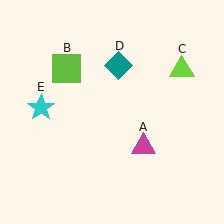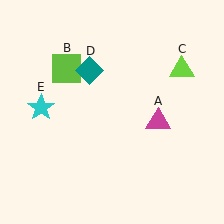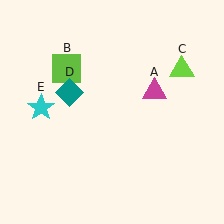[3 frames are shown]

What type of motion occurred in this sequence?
The magenta triangle (object A), teal diamond (object D) rotated counterclockwise around the center of the scene.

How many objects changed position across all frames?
2 objects changed position: magenta triangle (object A), teal diamond (object D).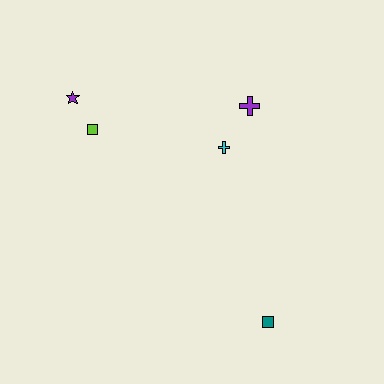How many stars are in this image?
There is 1 star.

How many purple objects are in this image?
There are 2 purple objects.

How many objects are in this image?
There are 5 objects.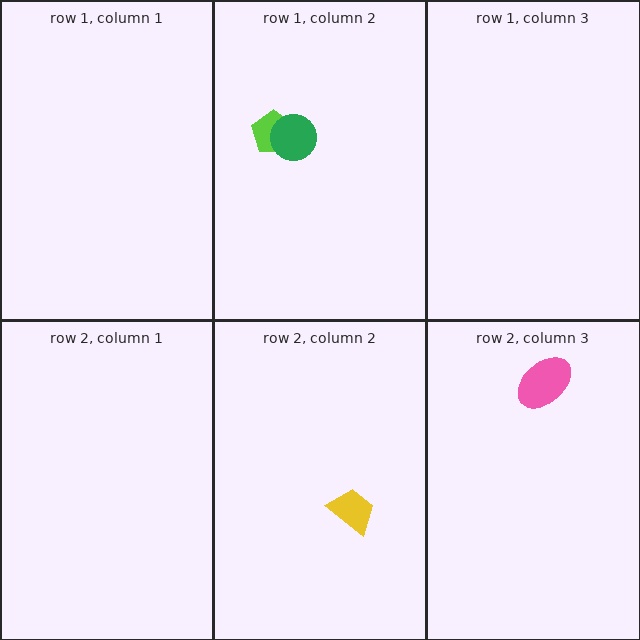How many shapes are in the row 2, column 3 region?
1.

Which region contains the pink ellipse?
The row 2, column 3 region.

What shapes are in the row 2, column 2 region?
The yellow trapezoid.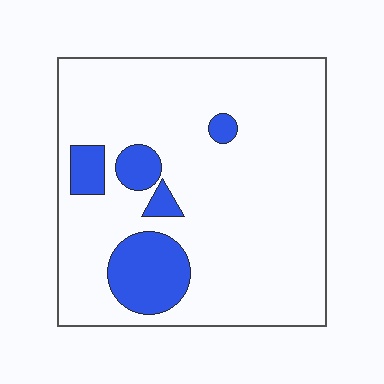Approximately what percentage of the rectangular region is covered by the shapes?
Approximately 15%.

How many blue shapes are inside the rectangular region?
5.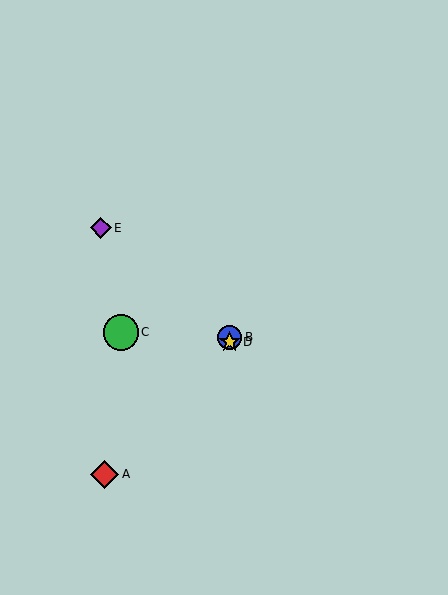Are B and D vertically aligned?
Yes, both are at x≈230.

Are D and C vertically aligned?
No, D is at x≈230 and C is at x≈121.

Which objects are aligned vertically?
Objects B, D are aligned vertically.